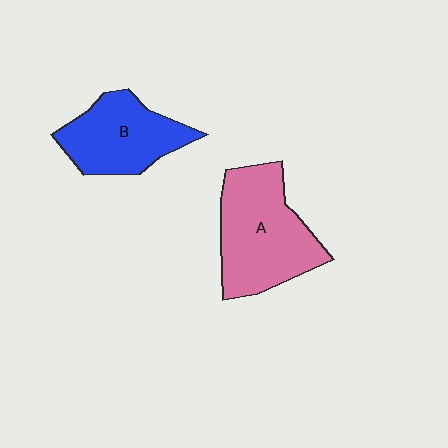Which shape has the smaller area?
Shape B (blue).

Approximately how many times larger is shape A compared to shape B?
Approximately 1.3 times.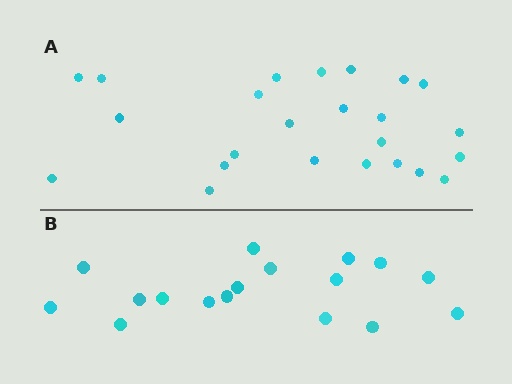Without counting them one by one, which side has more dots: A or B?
Region A (the top region) has more dots.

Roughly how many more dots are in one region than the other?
Region A has roughly 8 or so more dots than region B.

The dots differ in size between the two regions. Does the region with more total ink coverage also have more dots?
No. Region B has more total ink coverage because its dots are larger, but region A actually contains more individual dots. Total area can be misleading — the number of items is what matters here.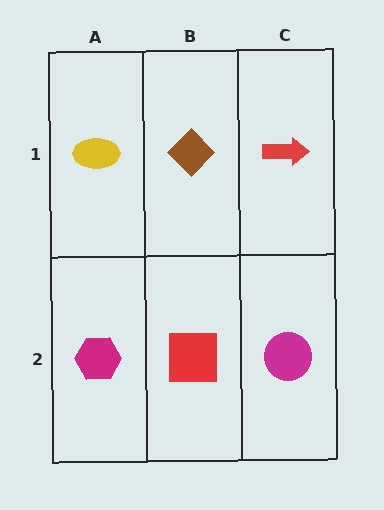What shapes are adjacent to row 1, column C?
A magenta circle (row 2, column C), a brown diamond (row 1, column B).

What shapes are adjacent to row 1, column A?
A magenta hexagon (row 2, column A), a brown diamond (row 1, column B).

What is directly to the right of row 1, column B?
A red arrow.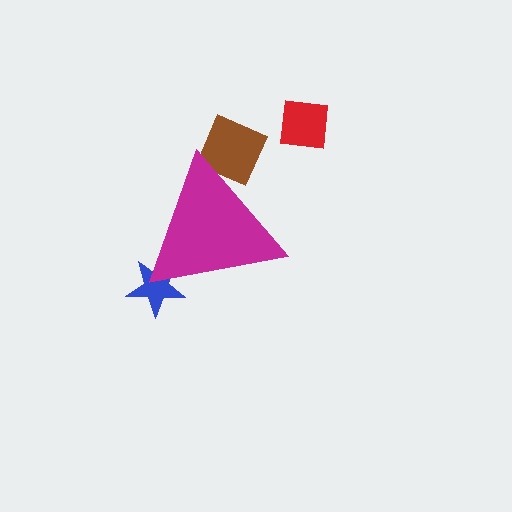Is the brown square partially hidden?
Yes, the brown square is partially hidden behind the magenta triangle.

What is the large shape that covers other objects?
A magenta triangle.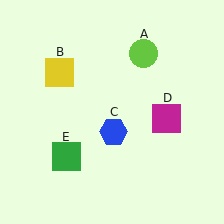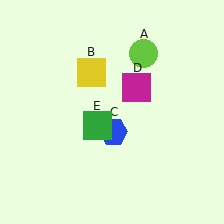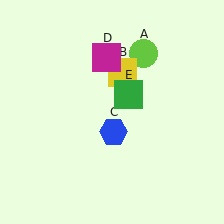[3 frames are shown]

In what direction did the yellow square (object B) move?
The yellow square (object B) moved right.